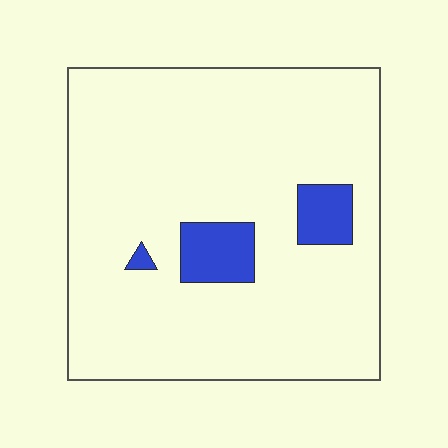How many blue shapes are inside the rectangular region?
3.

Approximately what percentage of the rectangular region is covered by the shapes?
Approximately 10%.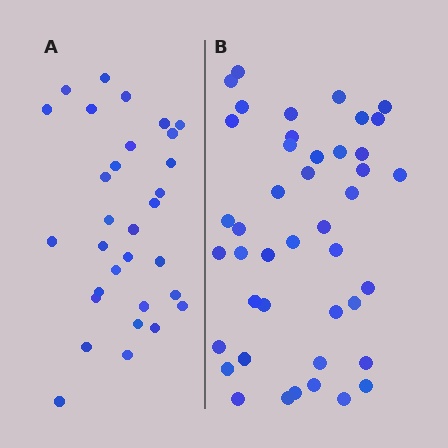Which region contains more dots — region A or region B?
Region B (the right region) has more dots.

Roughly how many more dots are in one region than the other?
Region B has roughly 12 or so more dots than region A.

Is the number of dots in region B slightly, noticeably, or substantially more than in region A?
Region B has noticeably more, but not dramatically so. The ratio is roughly 1.4 to 1.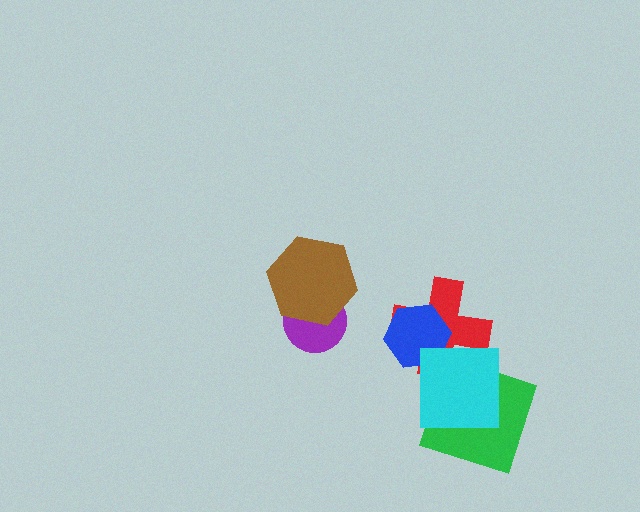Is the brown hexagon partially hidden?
No, no other shape covers it.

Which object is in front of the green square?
The cyan square is in front of the green square.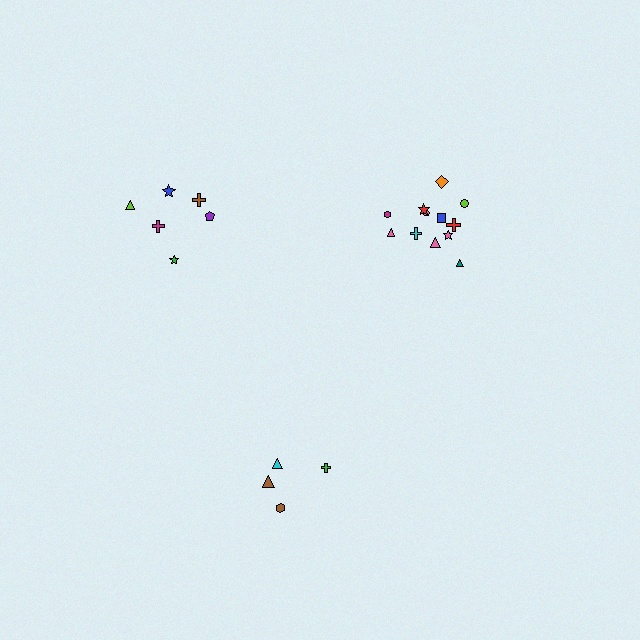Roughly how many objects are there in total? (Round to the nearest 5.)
Roughly 20 objects in total.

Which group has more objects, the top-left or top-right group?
The top-right group.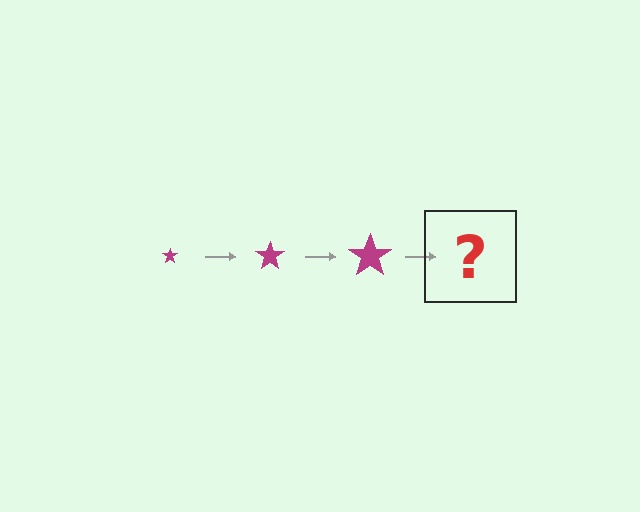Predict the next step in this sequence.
The next step is a magenta star, larger than the previous one.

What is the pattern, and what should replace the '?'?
The pattern is that the star gets progressively larger each step. The '?' should be a magenta star, larger than the previous one.